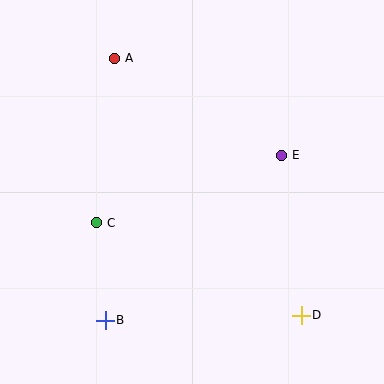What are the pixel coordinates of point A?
Point A is at (114, 58).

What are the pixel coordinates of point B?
Point B is at (105, 320).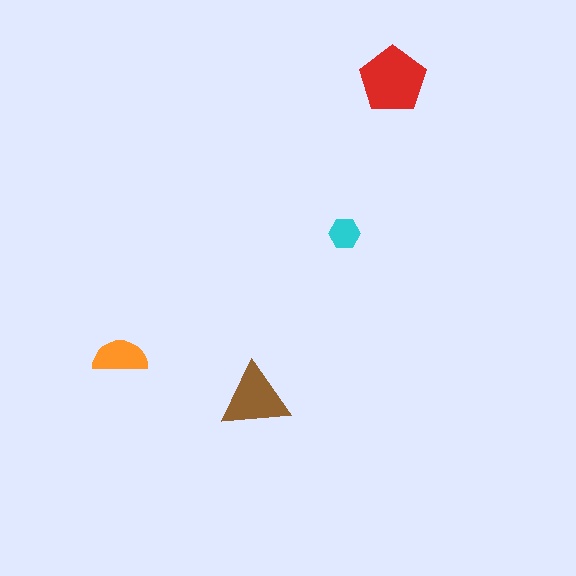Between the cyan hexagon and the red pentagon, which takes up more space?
The red pentagon.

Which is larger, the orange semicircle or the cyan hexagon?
The orange semicircle.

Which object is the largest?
The red pentagon.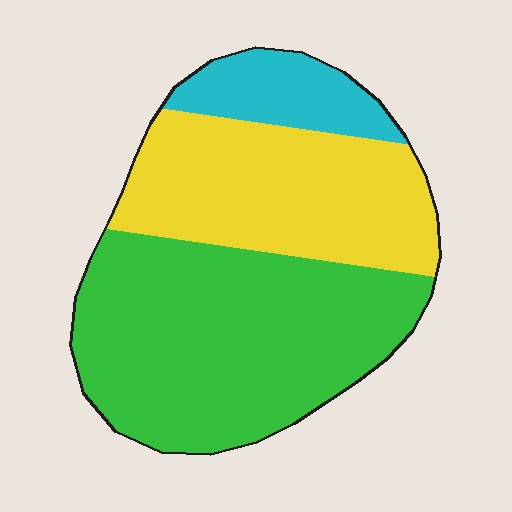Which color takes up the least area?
Cyan, at roughly 10%.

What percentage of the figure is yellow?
Yellow covers 35% of the figure.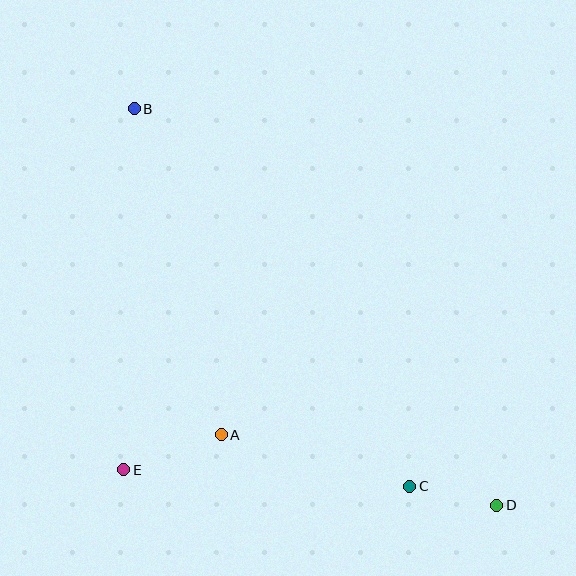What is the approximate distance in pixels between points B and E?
The distance between B and E is approximately 361 pixels.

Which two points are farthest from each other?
Points B and D are farthest from each other.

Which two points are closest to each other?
Points C and D are closest to each other.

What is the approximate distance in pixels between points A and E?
The distance between A and E is approximately 104 pixels.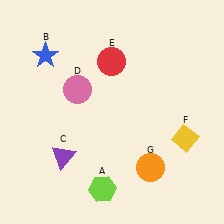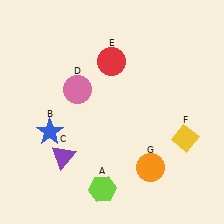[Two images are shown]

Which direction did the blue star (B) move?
The blue star (B) moved down.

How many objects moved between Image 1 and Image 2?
1 object moved between the two images.